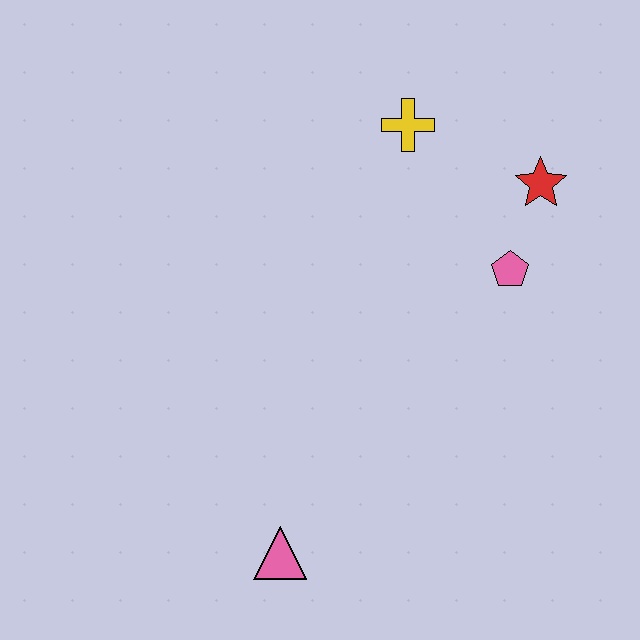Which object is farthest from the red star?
The pink triangle is farthest from the red star.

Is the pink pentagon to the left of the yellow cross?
No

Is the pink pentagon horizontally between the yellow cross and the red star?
Yes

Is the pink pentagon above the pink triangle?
Yes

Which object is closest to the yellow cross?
The red star is closest to the yellow cross.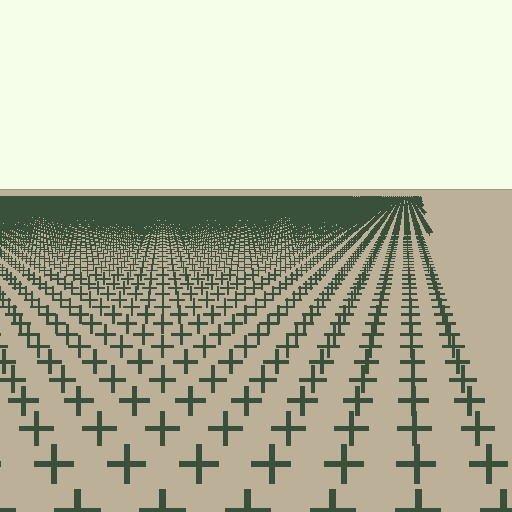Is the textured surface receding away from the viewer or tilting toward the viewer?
The surface is receding away from the viewer. Texture elements get smaller and denser toward the top.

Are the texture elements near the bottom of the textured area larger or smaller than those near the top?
Larger. Near the bottom, elements are closer to the viewer and appear at a bigger on-screen size.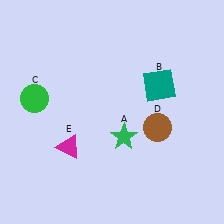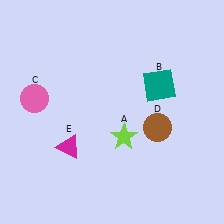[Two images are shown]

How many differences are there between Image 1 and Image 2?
There are 2 differences between the two images.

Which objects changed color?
A changed from green to lime. C changed from green to pink.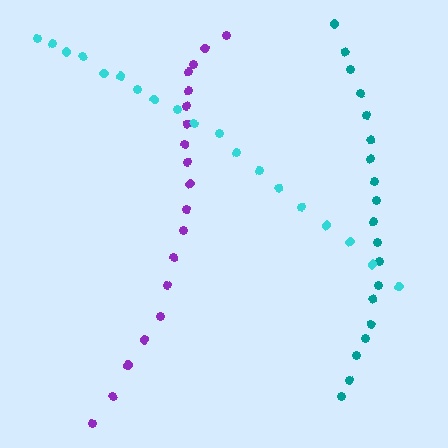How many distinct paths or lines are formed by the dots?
There are 3 distinct paths.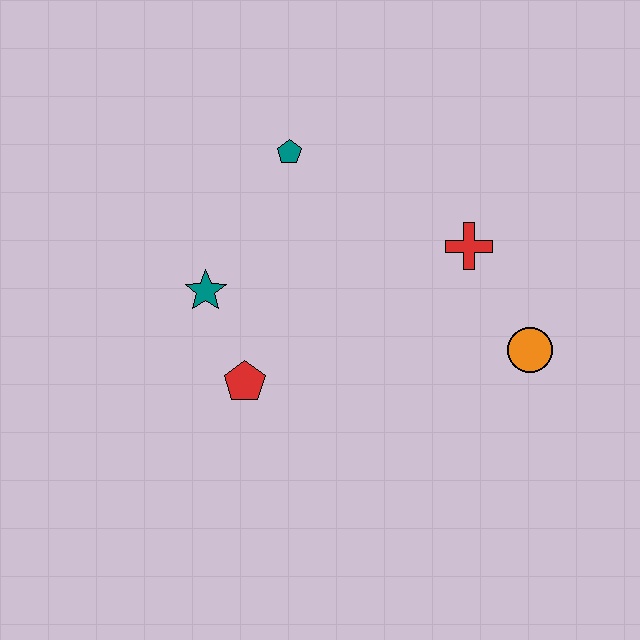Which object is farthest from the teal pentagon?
The orange circle is farthest from the teal pentagon.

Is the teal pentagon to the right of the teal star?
Yes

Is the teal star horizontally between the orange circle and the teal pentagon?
No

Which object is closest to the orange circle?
The red cross is closest to the orange circle.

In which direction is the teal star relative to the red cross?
The teal star is to the left of the red cross.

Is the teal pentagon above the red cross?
Yes